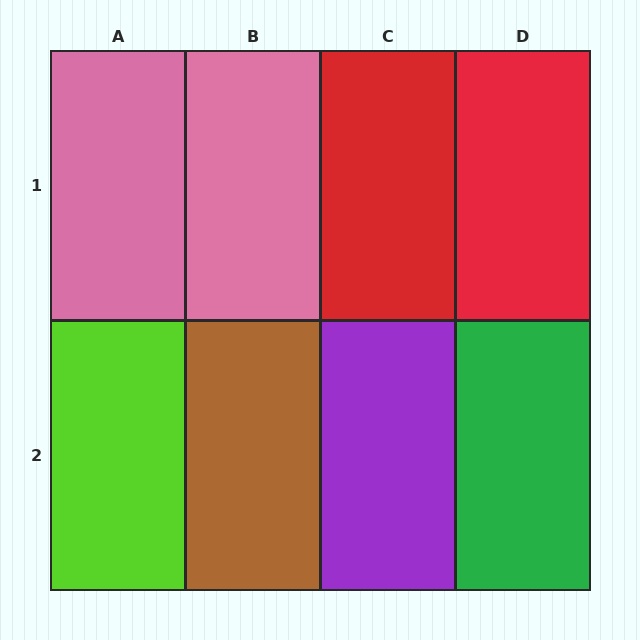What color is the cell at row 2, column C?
Purple.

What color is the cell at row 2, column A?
Lime.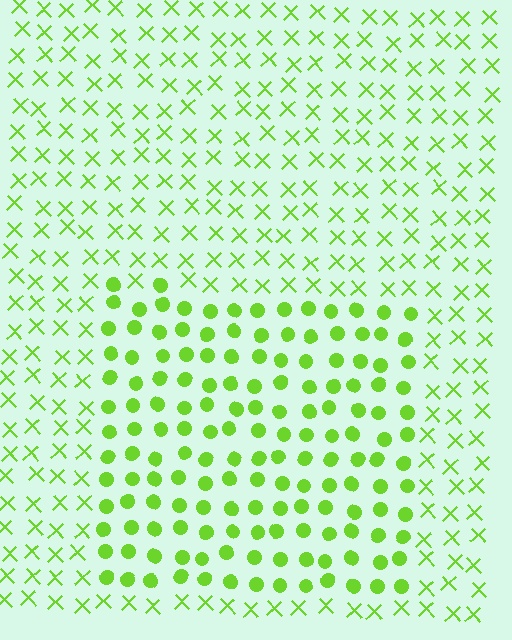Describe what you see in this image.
The image is filled with small lime elements arranged in a uniform grid. A rectangle-shaped region contains circles, while the surrounding area contains X marks. The boundary is defined purely by the change in element shape.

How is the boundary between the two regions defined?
The boundary is defined by a change in element shape: circles inside vs. X marks outside. All elements share the same color and spacing.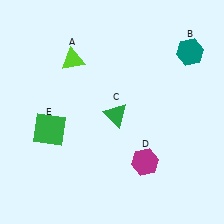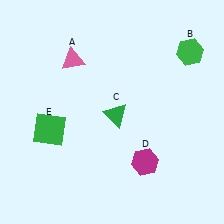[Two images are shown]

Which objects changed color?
A changed from lime to pink. B changed from teal to green.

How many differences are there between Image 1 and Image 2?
There are 2 differences between the two images.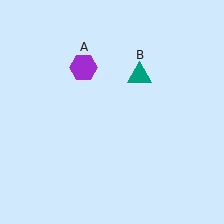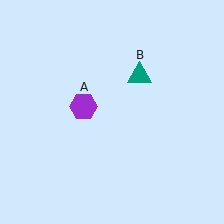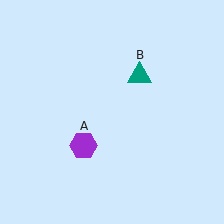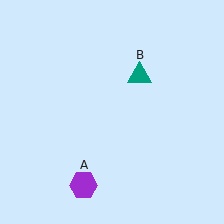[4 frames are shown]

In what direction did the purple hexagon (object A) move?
The purple hexagon (object A) moved down.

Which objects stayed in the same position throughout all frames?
Teal triangle (object B) remained stationary.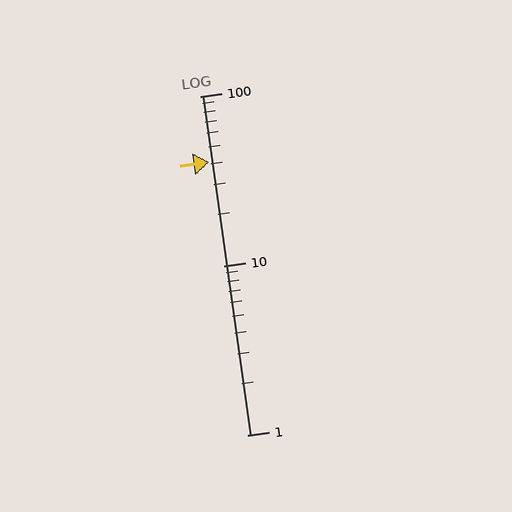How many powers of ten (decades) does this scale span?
The scale spans 2 decades, from 1 to 100.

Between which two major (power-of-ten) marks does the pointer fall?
The pointer is between 10 and 100.